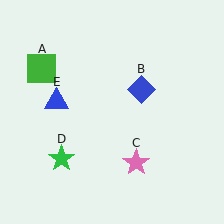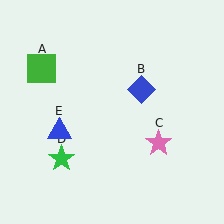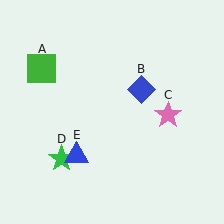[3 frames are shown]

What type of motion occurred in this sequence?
The pink star (object C), blue triangle (object E) rotated counterclockwise around the center of the scene.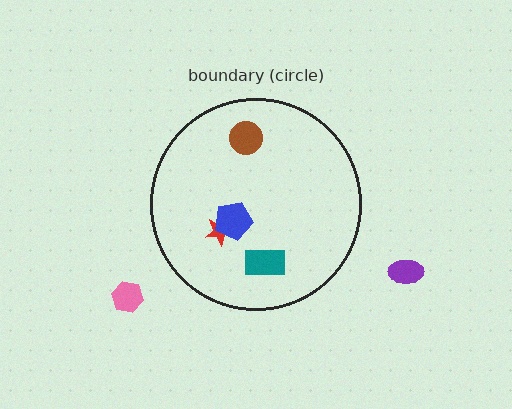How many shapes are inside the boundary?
4 inside, 2 outside.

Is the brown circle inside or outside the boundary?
Inside.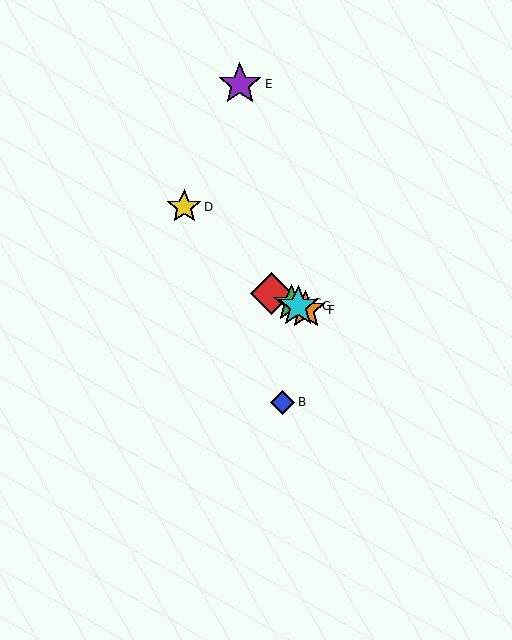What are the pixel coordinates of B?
Object B is at (283, 402).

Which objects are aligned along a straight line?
Objects A, C, F, G are aligned along a straight line.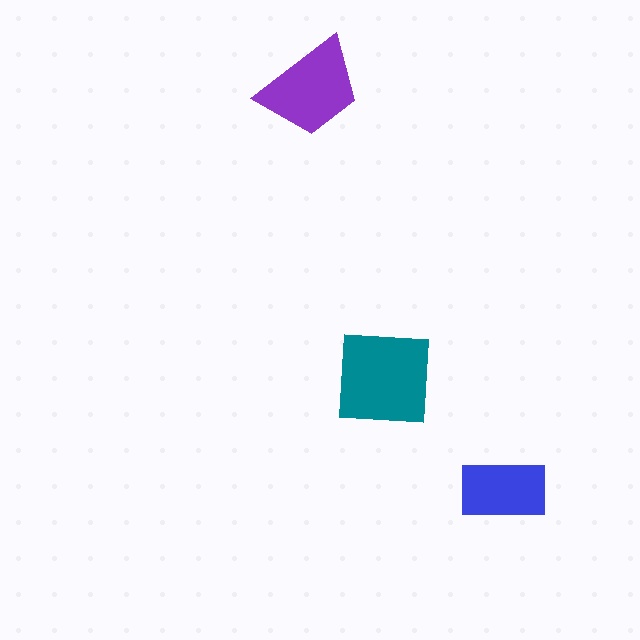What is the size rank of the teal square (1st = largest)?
1st.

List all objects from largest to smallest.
The teal square, the purple trapezoid, the blue rectangle.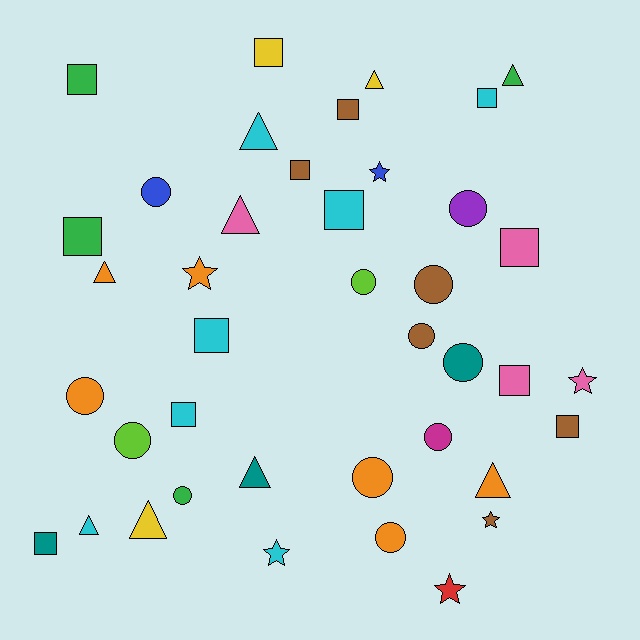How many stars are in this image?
There are 6 stars.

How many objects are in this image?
There are 40 objects.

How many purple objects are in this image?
There is 1 purple object.